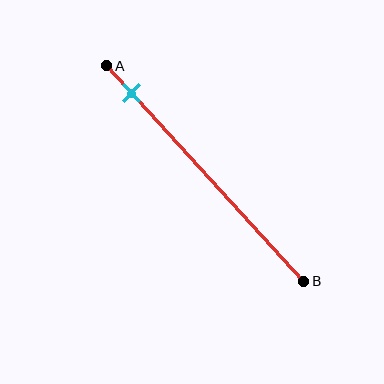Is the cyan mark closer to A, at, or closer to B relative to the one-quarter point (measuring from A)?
The cyan mark is closer to point A than the one-quarter point of segment AB.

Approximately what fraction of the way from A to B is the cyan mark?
The cyan mark is approximately 15% of the way from A to B.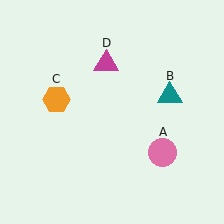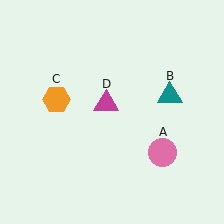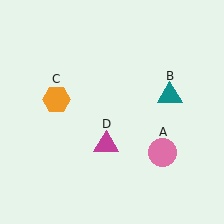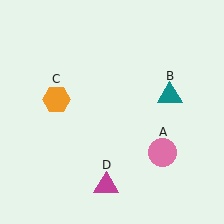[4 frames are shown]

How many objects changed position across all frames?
1 object changed position: magenta triangle (object D).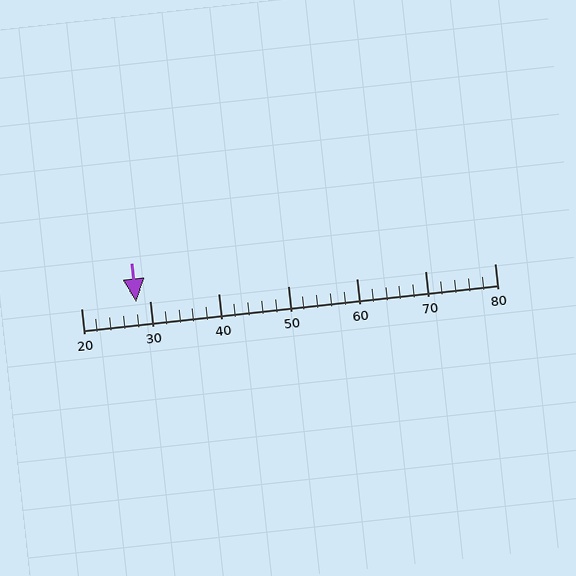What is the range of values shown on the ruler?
The ruler shows values from 20 to 80.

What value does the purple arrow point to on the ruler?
The purple arrow points to approximately 28.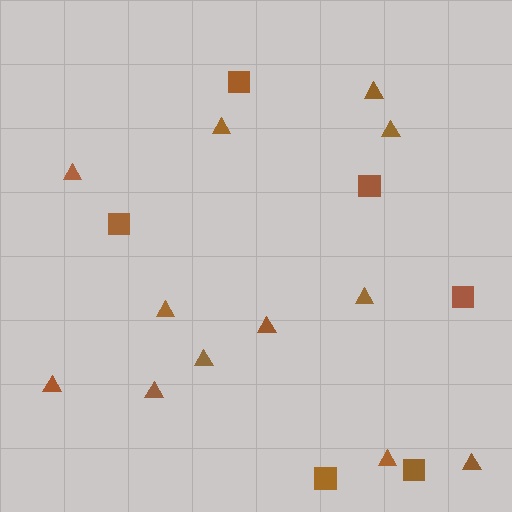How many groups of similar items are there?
There are 2 groups: one group of squares (6) and one group of triangles (12).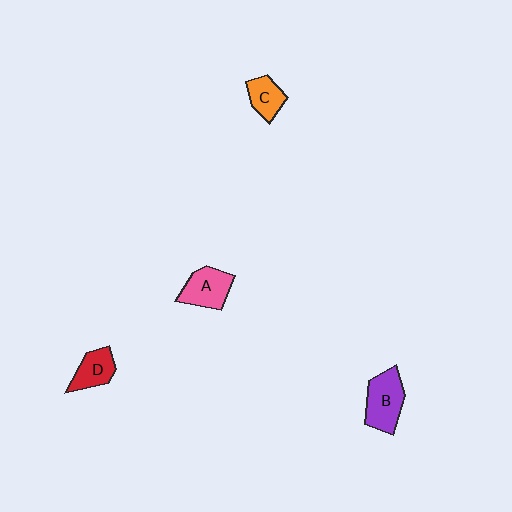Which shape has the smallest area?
Shape C (orange).